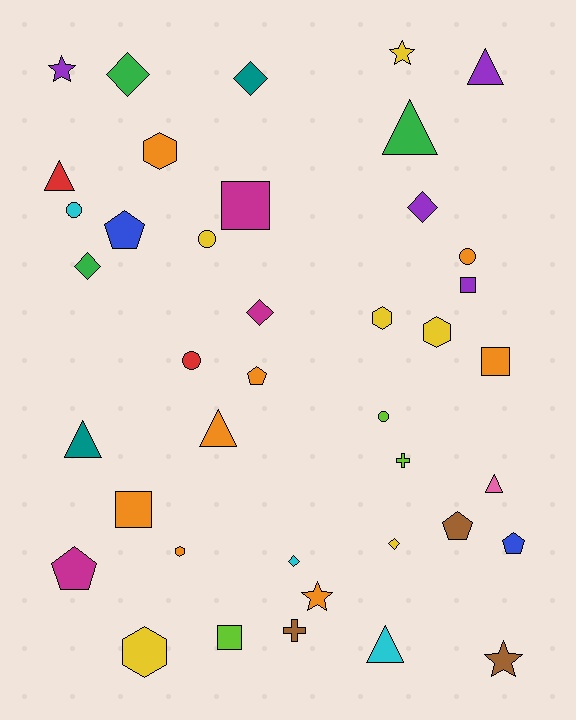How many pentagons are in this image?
There are 5 pentagons.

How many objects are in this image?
There are 40 objects.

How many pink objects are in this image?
There is 1 pink object.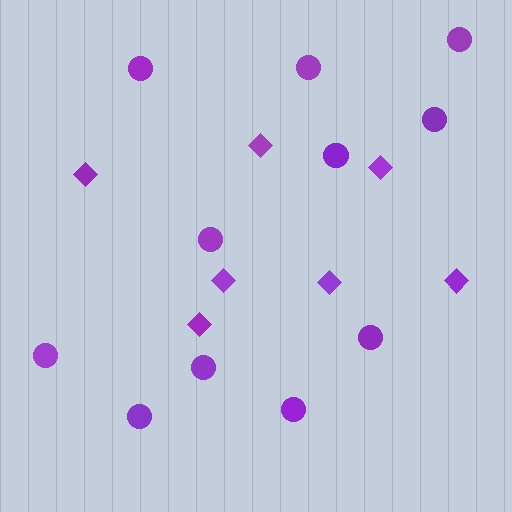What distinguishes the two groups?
There are 2 groups: one group of circles (11) and one group of diamonds (7).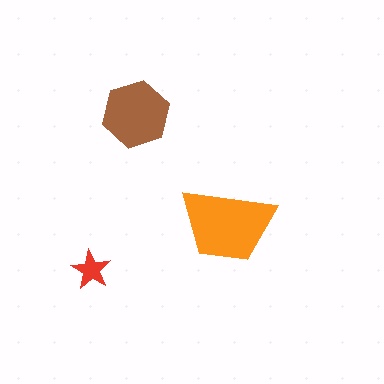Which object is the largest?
The orange trapezoid.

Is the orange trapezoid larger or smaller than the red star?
Larger.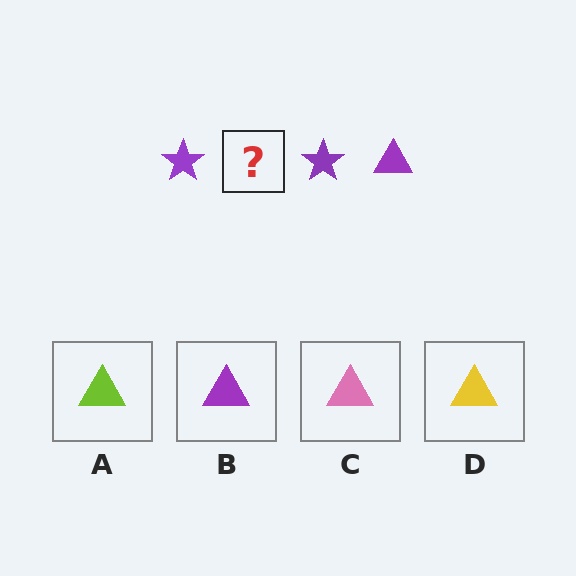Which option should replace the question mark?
Option B.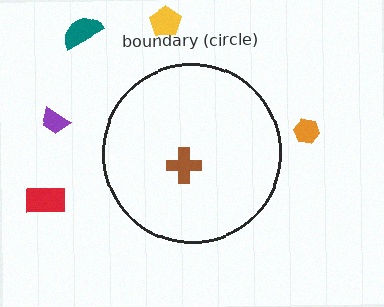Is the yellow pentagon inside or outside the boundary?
Outside.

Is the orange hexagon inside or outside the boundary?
Outside.